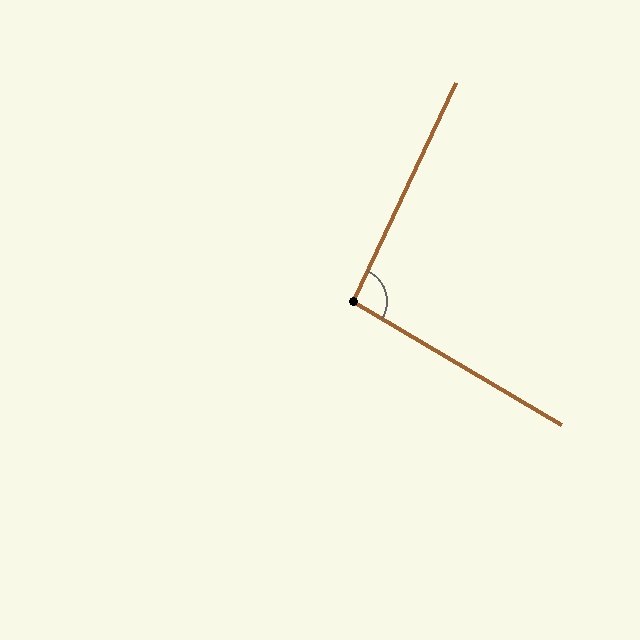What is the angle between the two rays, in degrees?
Approximately 95 degrees.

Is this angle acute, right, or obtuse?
It is obtuse.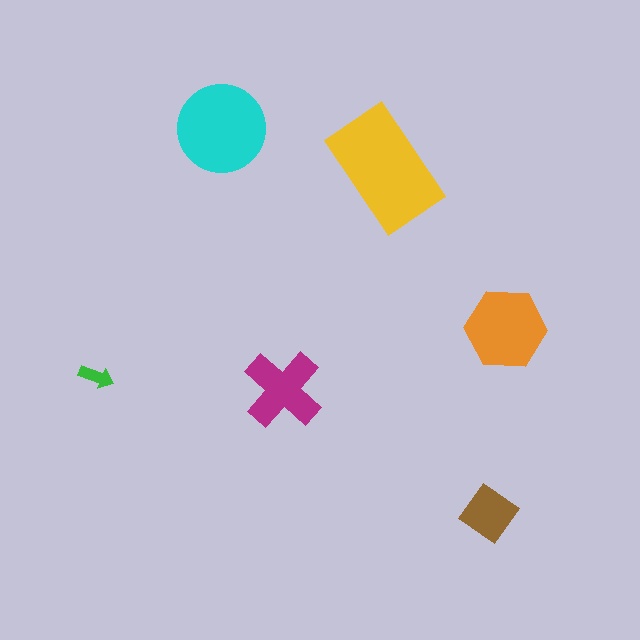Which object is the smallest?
The green arrow.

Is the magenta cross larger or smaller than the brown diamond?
Larger.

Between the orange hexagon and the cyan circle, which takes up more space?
The cyan circle.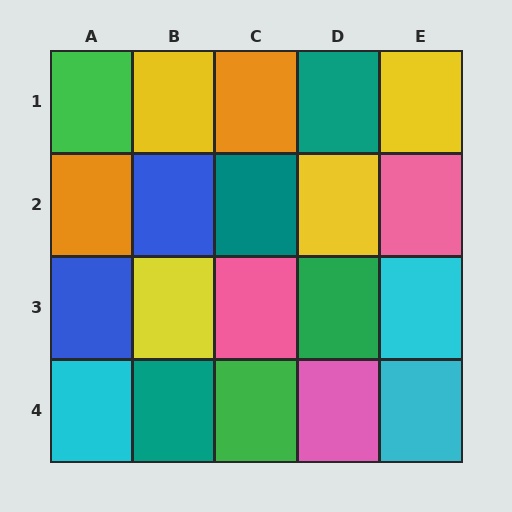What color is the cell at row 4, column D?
Pink.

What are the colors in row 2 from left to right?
Orange, blue, teal, yellow, pink.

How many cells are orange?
2 cells are orange.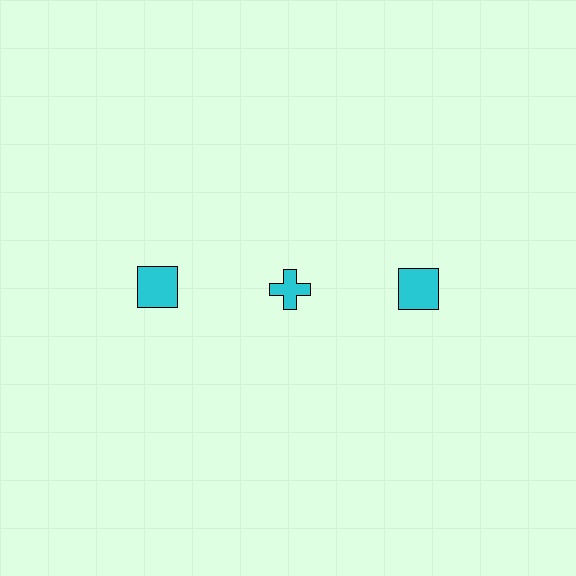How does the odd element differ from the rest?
It has a different shape: cross instead of square.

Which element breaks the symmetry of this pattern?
The cyan cross in the top row, second from left column breaks the symmetry. All other shapes are cyan squares.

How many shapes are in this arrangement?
There are 3 shapes arranged in a grid pattern.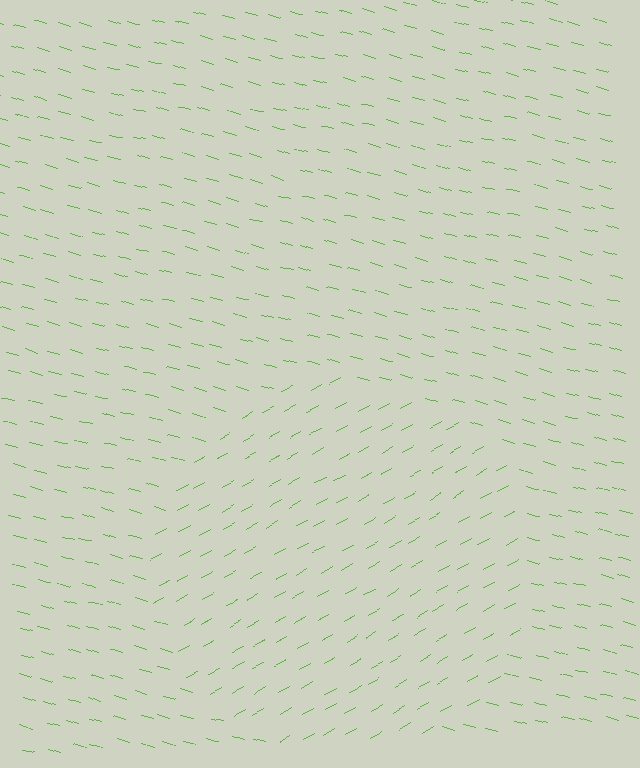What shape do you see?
I see a circle.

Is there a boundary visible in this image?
Yes, there is a texture boundary formed by a change in line orientation.